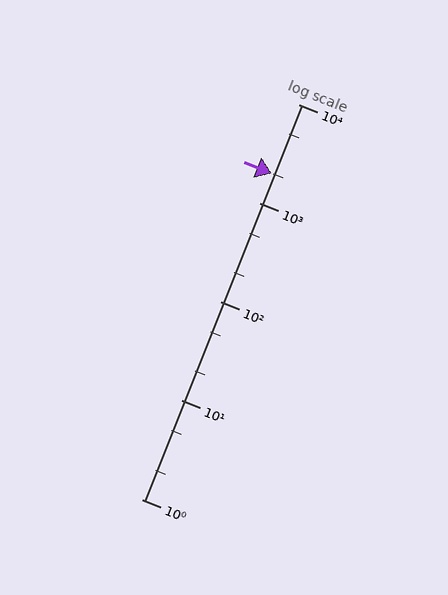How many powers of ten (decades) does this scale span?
The scale spans 4 decades, from 1 to 10000.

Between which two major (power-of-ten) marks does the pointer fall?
The pointer is between 1000 and 10000.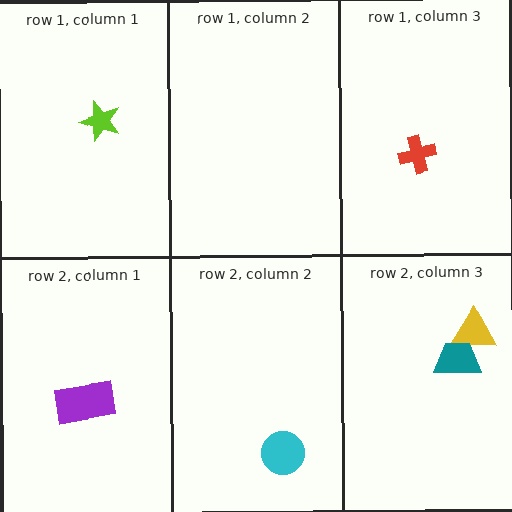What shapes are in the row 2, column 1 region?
The purple rectangle.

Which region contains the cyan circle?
The row 2, column 2 region.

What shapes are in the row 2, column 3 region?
The yellow triangle, the teal trapezoid.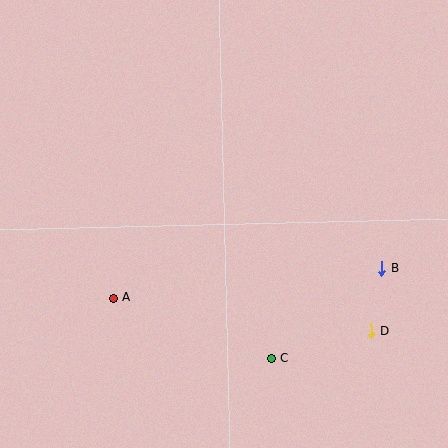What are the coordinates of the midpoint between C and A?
The midpoint between C and A is at (192, 328).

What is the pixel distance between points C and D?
The distance between C and D is 103 pixels.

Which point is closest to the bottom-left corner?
Point A is closest to the bottom-left corner.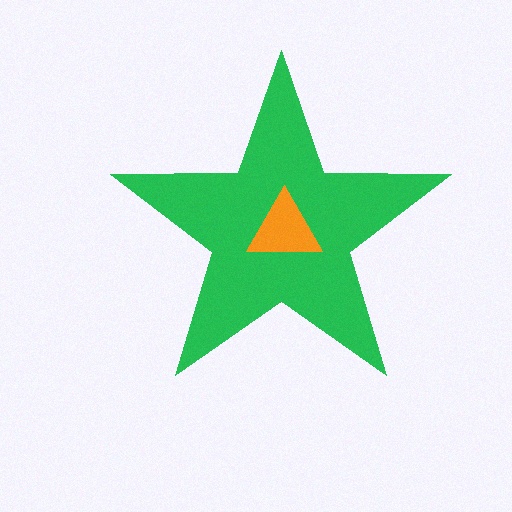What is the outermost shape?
The green star.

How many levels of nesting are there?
2.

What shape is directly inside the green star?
The orange triangle.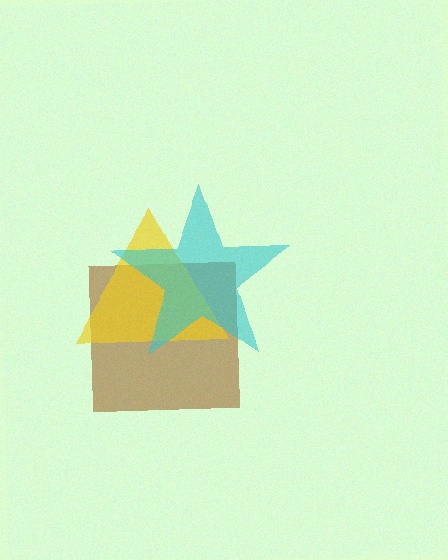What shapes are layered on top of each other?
The layered shapes are: a brown square, a yellow triangle, a cyan star.